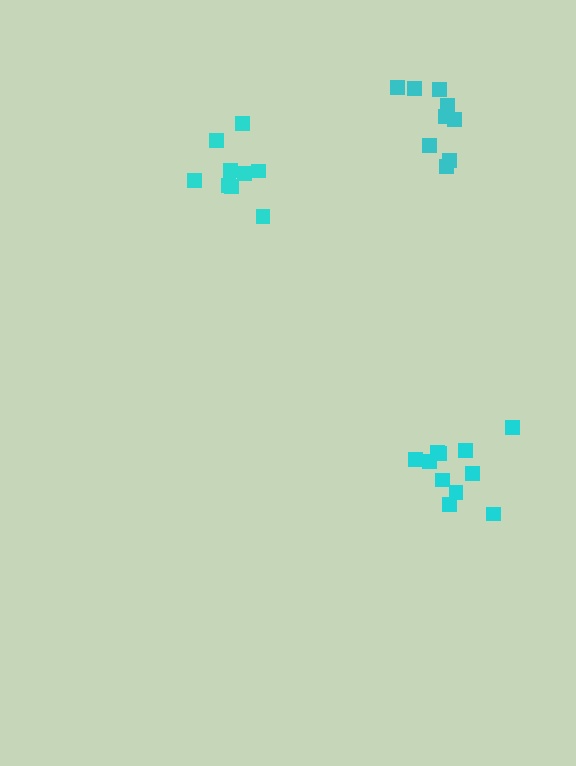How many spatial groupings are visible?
There are 3 spatial groupings.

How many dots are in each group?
Group 1: 9 dots, Group 2: 11 dots, Group 3: 9 dots (29 total).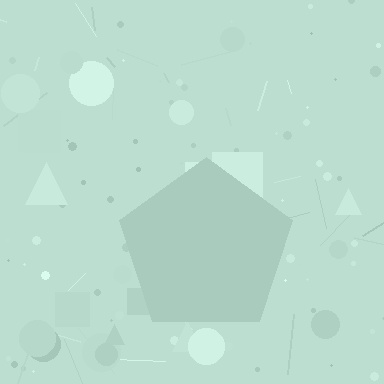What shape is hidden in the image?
A pentagon is hidden in the image.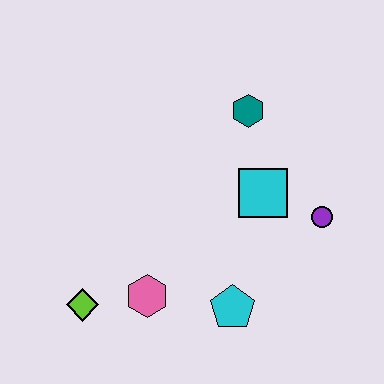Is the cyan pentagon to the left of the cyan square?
Yes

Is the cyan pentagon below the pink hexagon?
Yes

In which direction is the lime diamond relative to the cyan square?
The lime diamond is to the left of the cyan square.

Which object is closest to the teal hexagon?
The cyan square is closest to the teal hexagon.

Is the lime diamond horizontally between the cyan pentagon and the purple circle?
No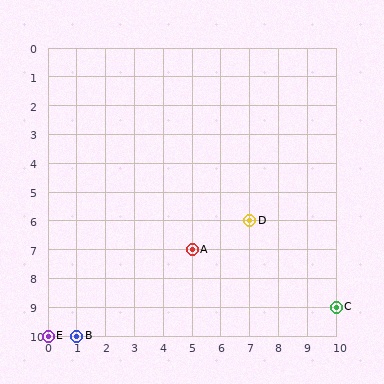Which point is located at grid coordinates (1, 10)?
Point B is at (1, 10).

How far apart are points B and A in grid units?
Points B and A are 4 columns and 3 rows apart (about 5.0 grid units diagonally).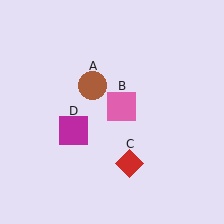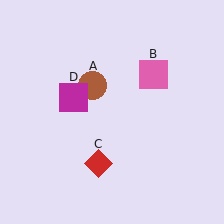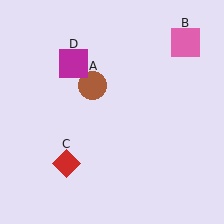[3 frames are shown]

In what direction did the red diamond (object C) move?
The red diamond (object C) moved left.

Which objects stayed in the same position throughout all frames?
Brown circle (object A) remained stationary.